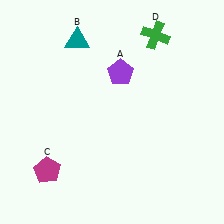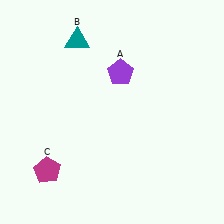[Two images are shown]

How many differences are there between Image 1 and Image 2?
There is 1 difference between the two images.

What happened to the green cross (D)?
The green cross (D) was removed in Image 2. It was in the top-right area of Image 1.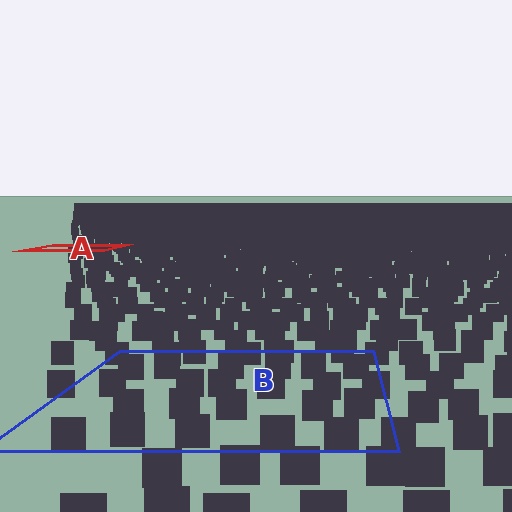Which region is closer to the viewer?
Region B is closer. The texture elements there are larger and more spread out.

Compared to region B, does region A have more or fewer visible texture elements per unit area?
Region A has more texture elements per unit area — they are packed more densely because it is farther away.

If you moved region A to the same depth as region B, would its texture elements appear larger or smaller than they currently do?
They would appear larger. At a closer depth, the same texture elements are projected at a bigger on-screen size.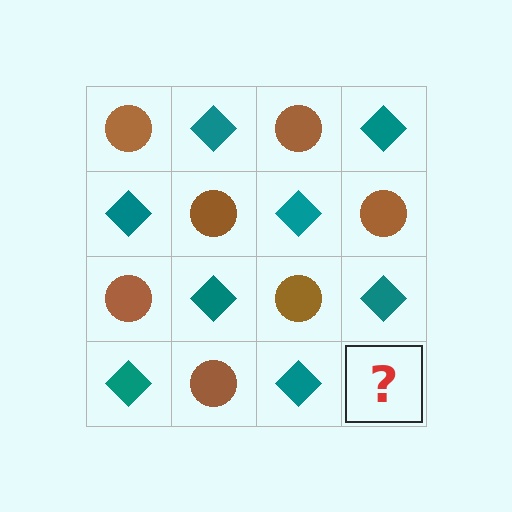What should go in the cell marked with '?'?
The missing cell should contain a brown circle.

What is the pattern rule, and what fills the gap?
The rule is that it alternates brown circle and teal diamond in a checkerboard pattern. The gap should be filled with a brown circle.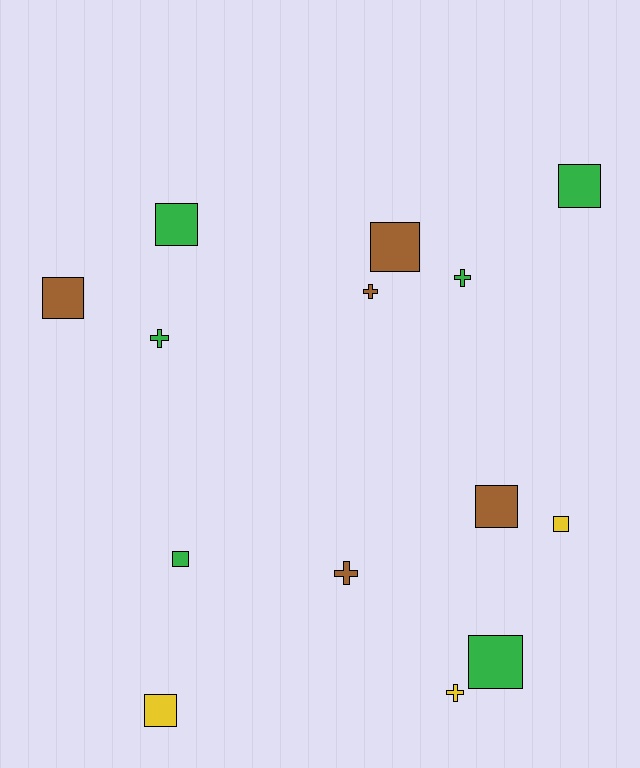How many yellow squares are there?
There are 2 yellow squares.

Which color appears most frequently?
Green, with 6 objects.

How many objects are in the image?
There are 14 objects.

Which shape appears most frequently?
Square, with 9 objects.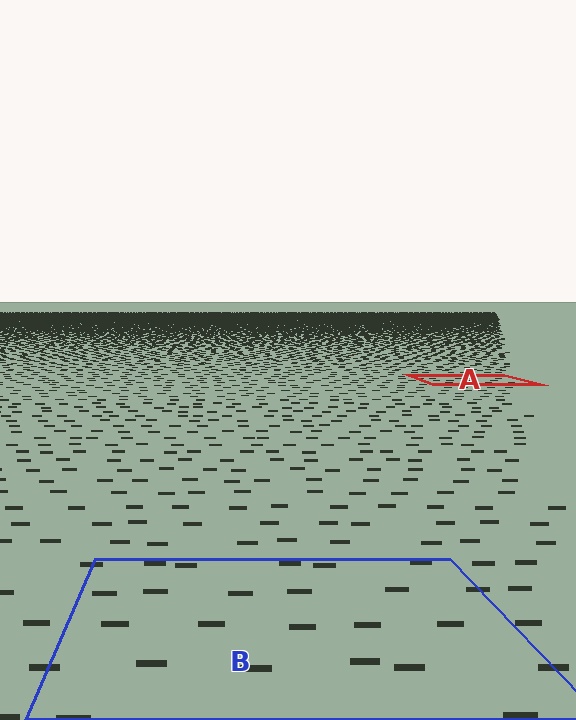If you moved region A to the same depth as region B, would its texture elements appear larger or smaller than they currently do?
They would appear larger. At a closer depth, the same texture elements are projected at a bigger on-screen size.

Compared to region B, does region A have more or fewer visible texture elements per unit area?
Region A has more texture elements per unit area — they are packed more densely because it is farther away.